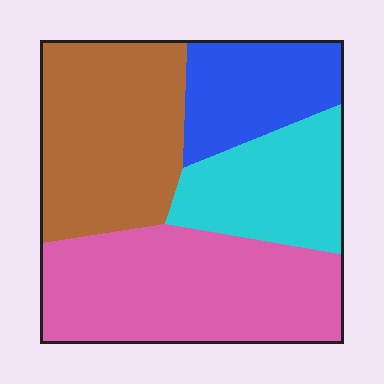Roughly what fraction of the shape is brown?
Brown takes up about one third (1/3) of the shape.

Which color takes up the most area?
Pink, at roughly 35%.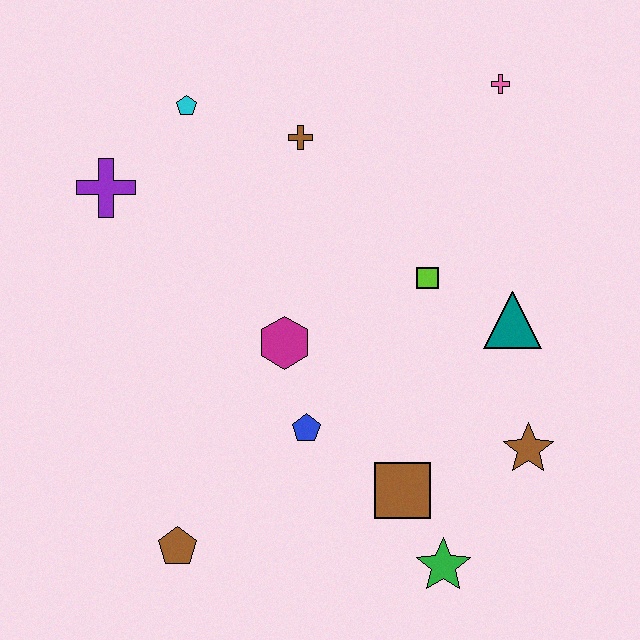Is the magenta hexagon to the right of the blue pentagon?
No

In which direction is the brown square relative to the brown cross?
The brown square is below the brown cross.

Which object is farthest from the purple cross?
The green star is farthest from the purple cross.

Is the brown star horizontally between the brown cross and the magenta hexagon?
No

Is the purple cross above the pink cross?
No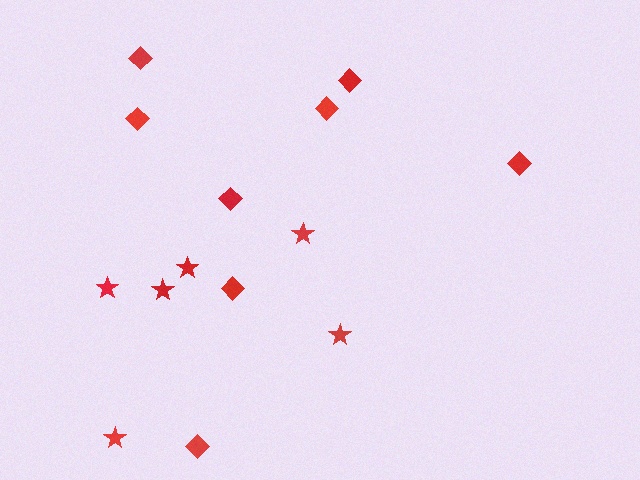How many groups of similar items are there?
There are 2 groups: one group of diamonds (8) and one group of stars (6).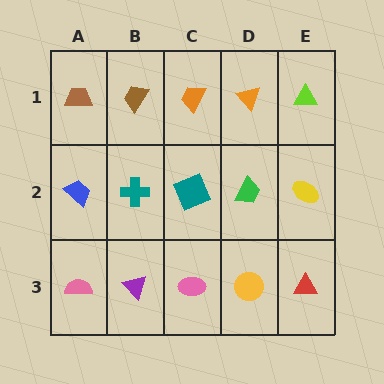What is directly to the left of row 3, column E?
A yellow circle.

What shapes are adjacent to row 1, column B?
A teal cross (row 2, column B), a brown trapezoid (row 1, column A), an orange trapezoid (row 1, column C).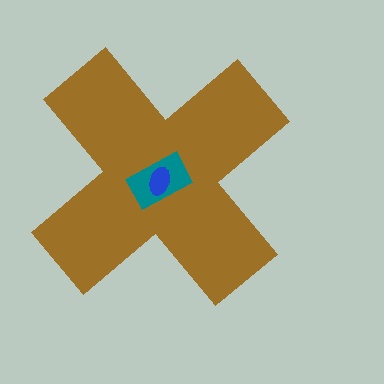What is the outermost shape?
The brown cross.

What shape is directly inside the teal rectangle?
The blue ellipse.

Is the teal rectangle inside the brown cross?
Yes.